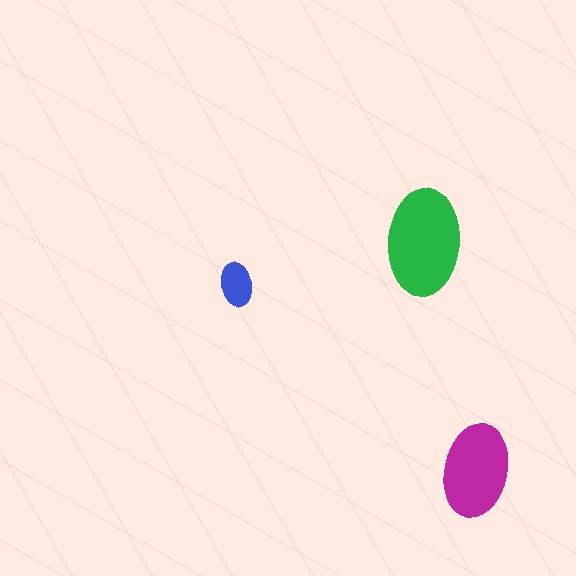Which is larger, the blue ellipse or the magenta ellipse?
The magenta one.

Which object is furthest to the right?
The magenta ellipse is rightmost.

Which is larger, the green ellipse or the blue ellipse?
The green one.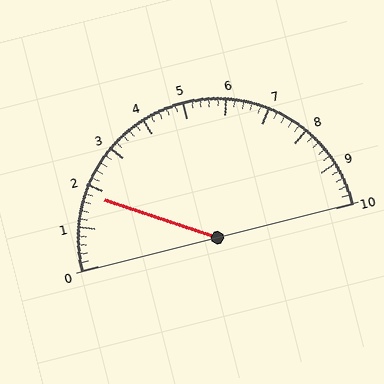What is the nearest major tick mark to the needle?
The nearest major tick mark is 2.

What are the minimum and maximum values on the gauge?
The gauge ranges from 0 to 10.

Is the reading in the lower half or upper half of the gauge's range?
The reading is in the lower half of the range (0 to 10).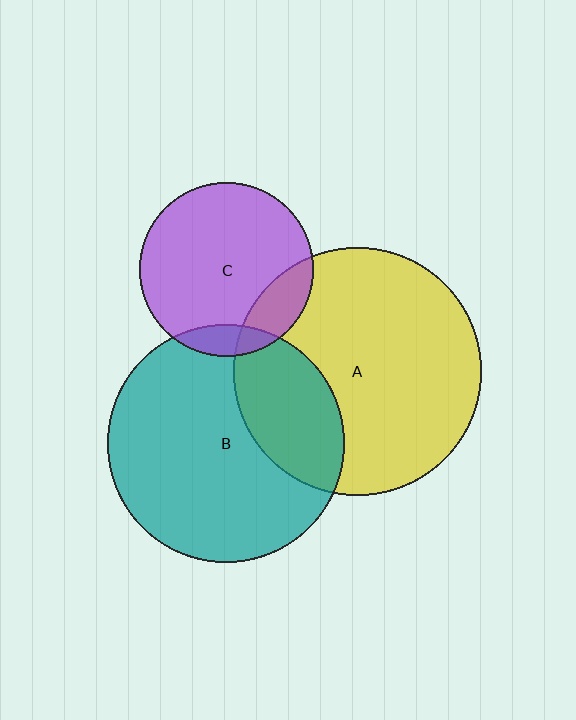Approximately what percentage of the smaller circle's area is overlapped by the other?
Approximately 15%.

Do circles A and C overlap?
Yes.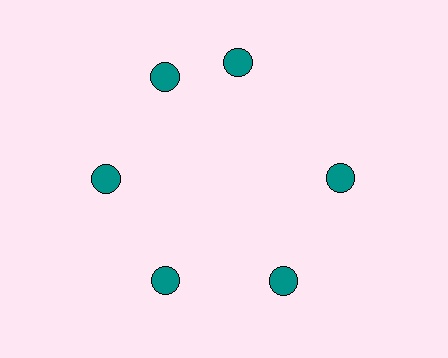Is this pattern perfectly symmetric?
No. The 6 teal circles are arranged in a ring, but one element near the 1 o'clock position is rotated out of alignment along the ring, breaking the 6-fold rotational symmetry.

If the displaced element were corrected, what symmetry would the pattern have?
It would have 6-fold rotational symmetry — the pattern would map onto itself every 60 degrees.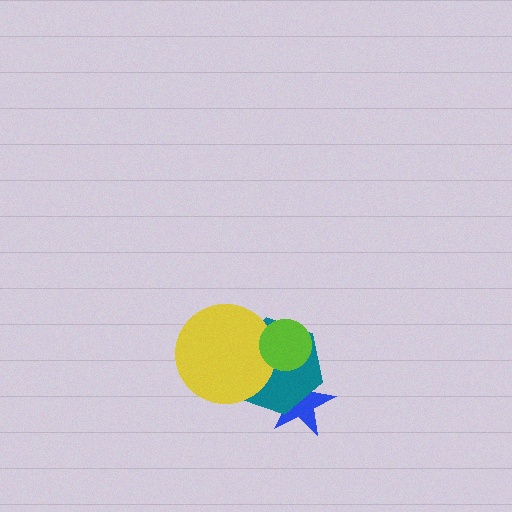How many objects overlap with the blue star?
1 object overlaps with the blue star.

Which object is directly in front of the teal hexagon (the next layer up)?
The yellow circle is directly in front of the teal hexagon.